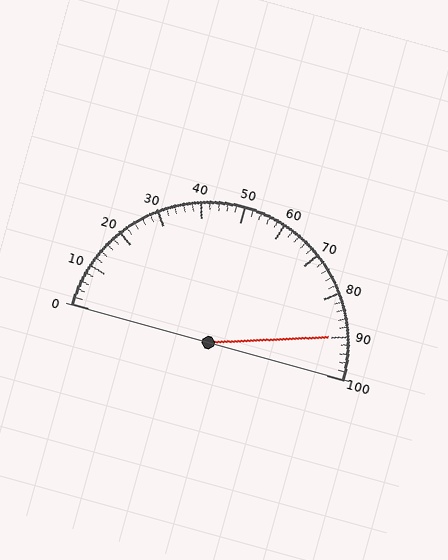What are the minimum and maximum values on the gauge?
The gauge ranges from 0 to 100.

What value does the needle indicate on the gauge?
The needle indicates approximately 90.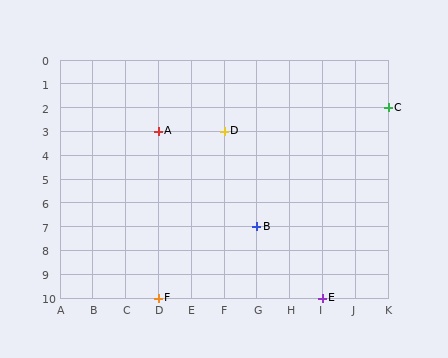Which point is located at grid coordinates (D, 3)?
Point A is at (D, 3).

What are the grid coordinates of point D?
Point D is at grid coordinates (F, 3).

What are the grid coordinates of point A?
Point A is at grid coordinates (D, 3).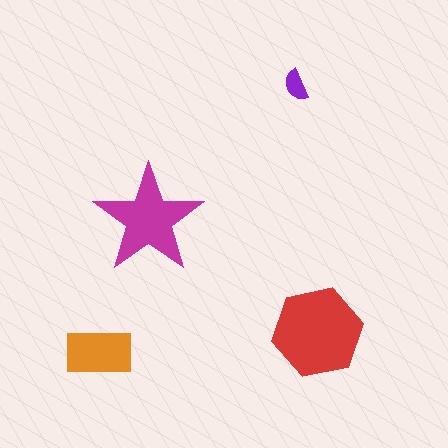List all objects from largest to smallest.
The red hexagon, the magenta star, the orange rectangle, the purple semicircle.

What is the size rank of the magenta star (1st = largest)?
2nd.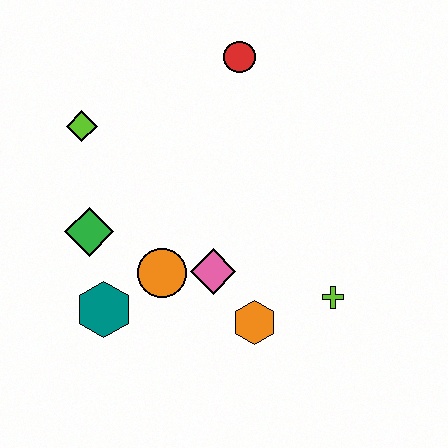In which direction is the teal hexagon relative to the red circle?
The teal hexagon is below the red circle.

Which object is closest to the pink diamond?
The orange circle is closest to the pink diamond.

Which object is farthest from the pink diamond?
The red circle is farthest from the pink diamond.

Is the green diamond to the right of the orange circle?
No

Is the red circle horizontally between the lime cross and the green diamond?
Yes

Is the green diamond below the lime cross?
No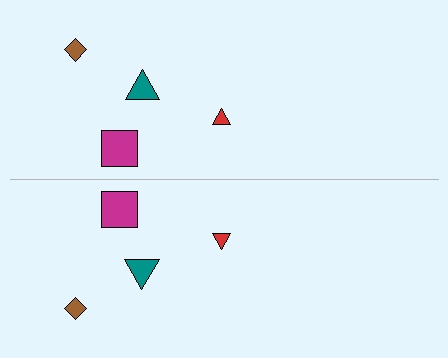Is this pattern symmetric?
Yes, this pattern has bilateral (reflection) symmetry.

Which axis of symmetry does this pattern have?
The pattern has a horizontal axis of symmetry running through the center of the image.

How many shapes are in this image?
There are 8 shapes in this image.